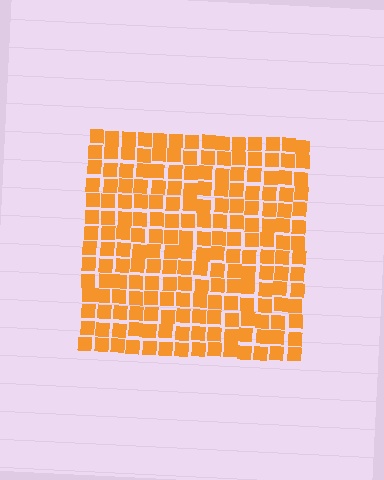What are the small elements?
The small elements are squares.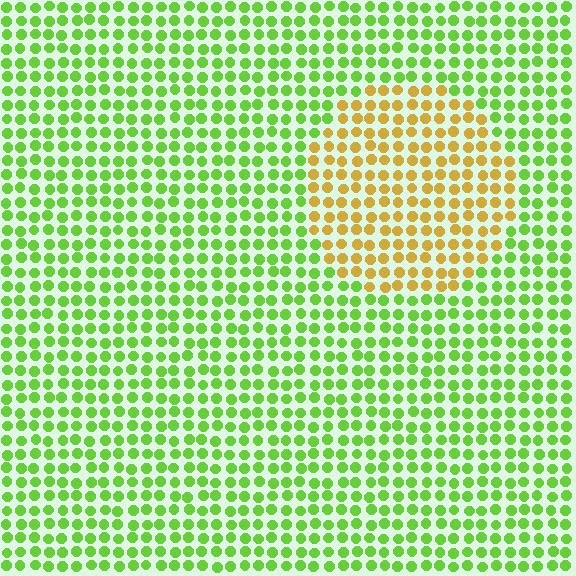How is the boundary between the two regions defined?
The boundary is defined purely by a slight shift in hue (about 56 degrees). Spacing, size, and orientation are identical on both sides.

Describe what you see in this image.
The image is filled with small lime elements in a uniform arrangement. A circle-shaped region is visible where the elements are tinted to a slightly different hue, forming a subtle color boundary.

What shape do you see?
I see a circle.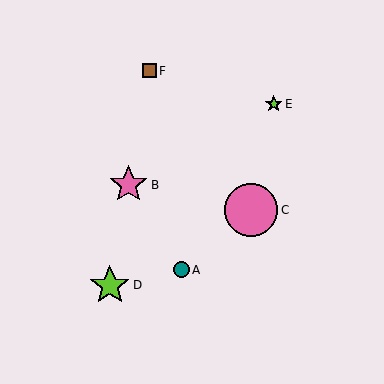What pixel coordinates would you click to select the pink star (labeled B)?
Click at (129, 185) to select the pink star B.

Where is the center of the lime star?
The center of the lime star is at (110, 285).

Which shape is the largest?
The pink circle (labeled C) is the largest.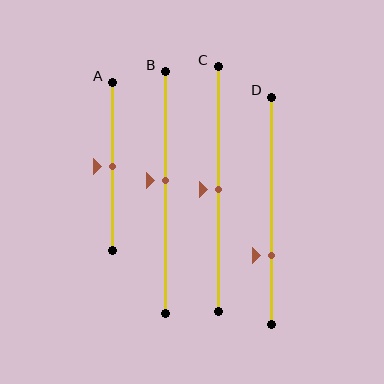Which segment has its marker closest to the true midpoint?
Segment A has its marker closest to the true midpoint.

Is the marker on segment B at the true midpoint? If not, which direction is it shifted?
No, the marker on segment B is shifted upward by about 5% of the segment length.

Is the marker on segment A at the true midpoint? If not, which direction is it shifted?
Yes, the marker on segment A is at the true midpoint.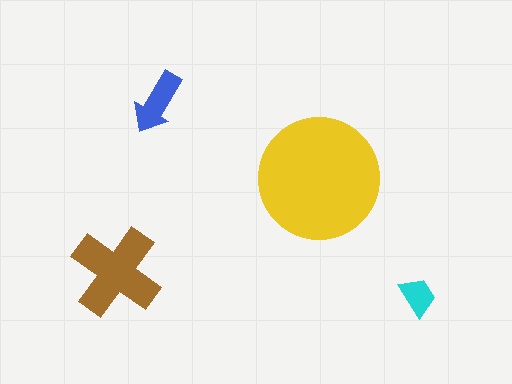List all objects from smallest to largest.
The cyan trapezoid, the blue arrow, the brown cross, the yellow circle.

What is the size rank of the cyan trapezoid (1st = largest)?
4th.